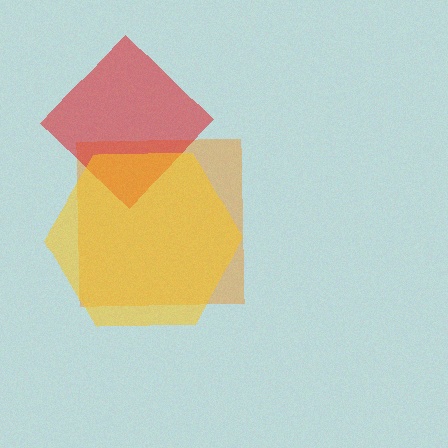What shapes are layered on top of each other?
The layered shapes are: an orange square, a red diamond, a yellow hexagon.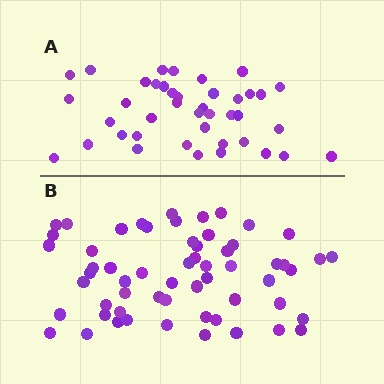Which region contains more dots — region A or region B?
Region B (the bottom region) has more dots.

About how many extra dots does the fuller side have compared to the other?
Region B has approximately 20 more dots than region A.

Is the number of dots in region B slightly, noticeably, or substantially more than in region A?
Region B has noticeably more, but not dramatically so. The ratio is roughly 1.4 to 1.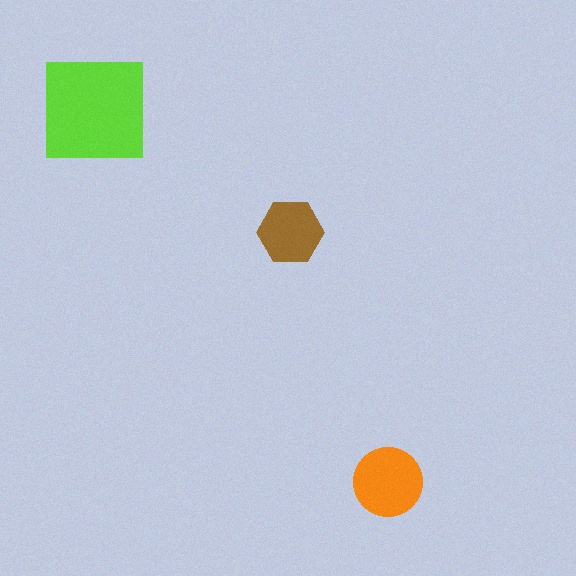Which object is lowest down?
The orange circle is bottommost.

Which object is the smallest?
The brown hexagon.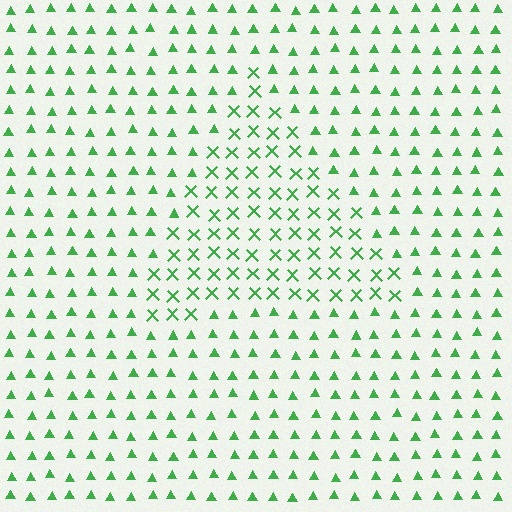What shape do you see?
I see a triangle.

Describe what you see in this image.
The image is filled with small green elements arranged in a uniform grid. A triangle-shaped region contains X marks, while the surrounding area contains triangles. The boundary is defined purely by the change in element shape.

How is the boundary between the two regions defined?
The boundary is defined by a change in element shape: X marks inside vs. triangles outside. All elements share the same color and spacing.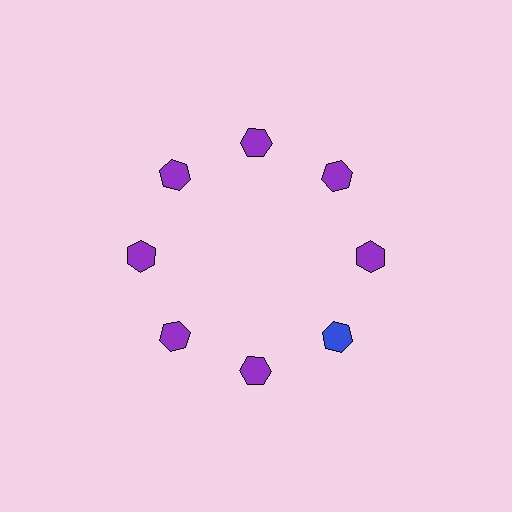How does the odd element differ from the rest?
It has a different color: blue instead of purple.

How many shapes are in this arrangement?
There are 8 shapes arranged in a ring pattern.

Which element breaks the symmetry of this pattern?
The blue hexagon at roughly the 4 o'clock position breaks the symmetry. All other shapes are purple hexagons.